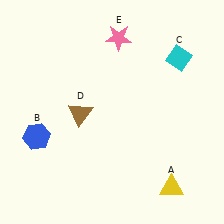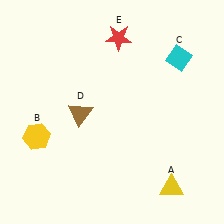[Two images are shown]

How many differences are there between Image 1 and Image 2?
There are 2 differences between the two images.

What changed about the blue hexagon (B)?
In Image 1, B is blue. In Image 2, it changed to yellow.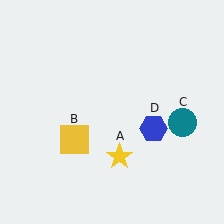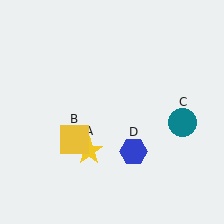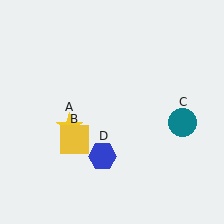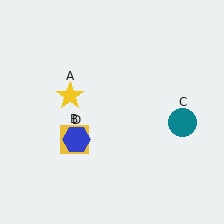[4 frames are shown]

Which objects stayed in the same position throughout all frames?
Yellow square (object B) and teal circle (object C) remained stationary.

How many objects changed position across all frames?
2 objects changed position: yellow star (object A), blue hexagon (object D).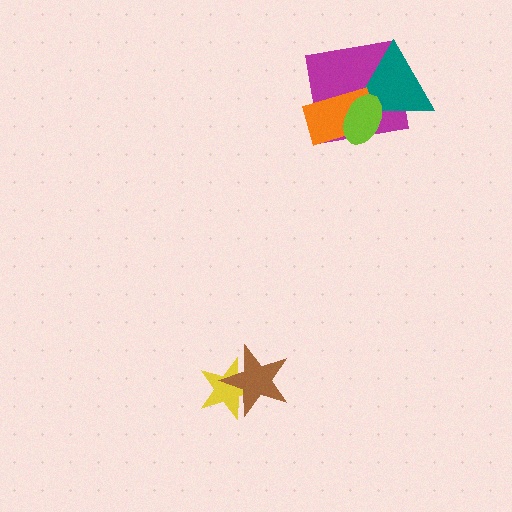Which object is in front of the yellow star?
The brown star is in front of the yellow star.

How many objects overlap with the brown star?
1 object overlaps with the brown star.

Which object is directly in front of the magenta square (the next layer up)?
The teal triangle is directly in front of the magenta square.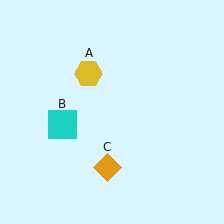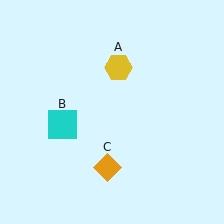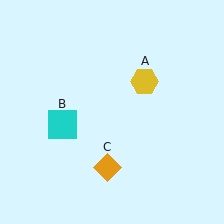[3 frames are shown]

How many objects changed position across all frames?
1 object changed position: yellow hexagon (object A).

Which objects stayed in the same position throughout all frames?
Cyan square (object B) and orange diamond (object C) remained stationary.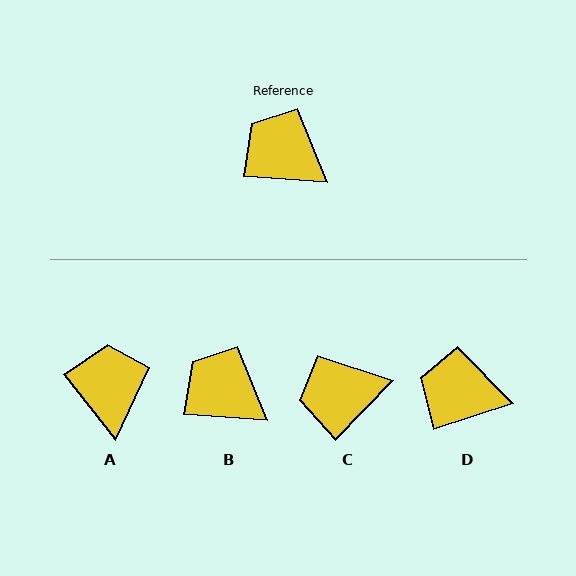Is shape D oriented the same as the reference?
No, it is off by about 22 degrees.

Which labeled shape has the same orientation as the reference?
B.